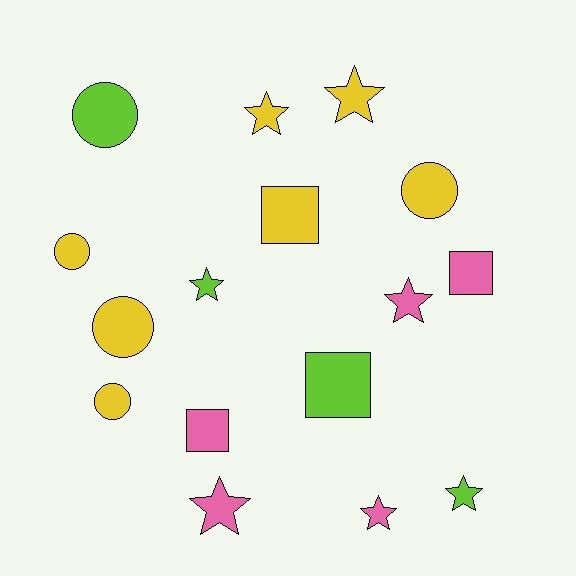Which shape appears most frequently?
Star, with 7 objects.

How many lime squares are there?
There is 1 lime square.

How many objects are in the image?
There are 16 objects.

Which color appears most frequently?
Yellow, with 7 objects.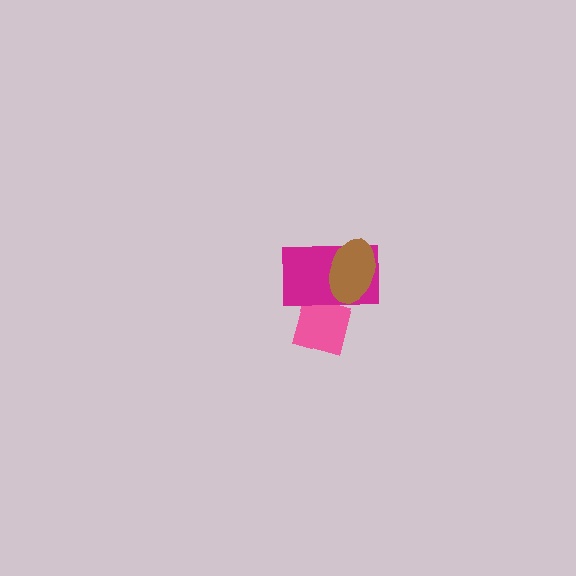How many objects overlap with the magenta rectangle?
2 objects overlap with the magenta rectangle.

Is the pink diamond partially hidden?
Yes, it is partially covered by another shape.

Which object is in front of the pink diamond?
The magenta rectangle is in front of the pink diamond.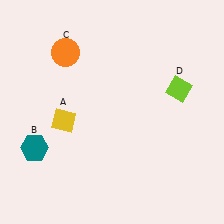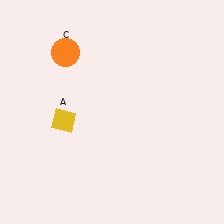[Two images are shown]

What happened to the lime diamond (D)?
The lime diamond (D) was removed in Image 2. It was in the top-right area of Image 1.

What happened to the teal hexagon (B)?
The teal hexagon (B) was removed in Image 2. It was in the bottom-left area of Image 1.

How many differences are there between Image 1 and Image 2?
There are 2 differences between the two images.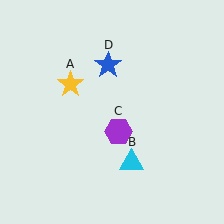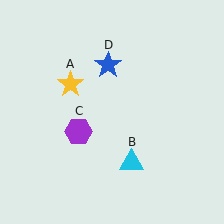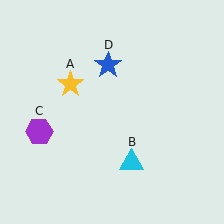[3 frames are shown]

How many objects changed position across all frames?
1 object changed position: purple hexagon (object C).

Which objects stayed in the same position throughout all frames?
Yellow star (object A) and cyan triangle (object B) and blue star (object D) remained stationary.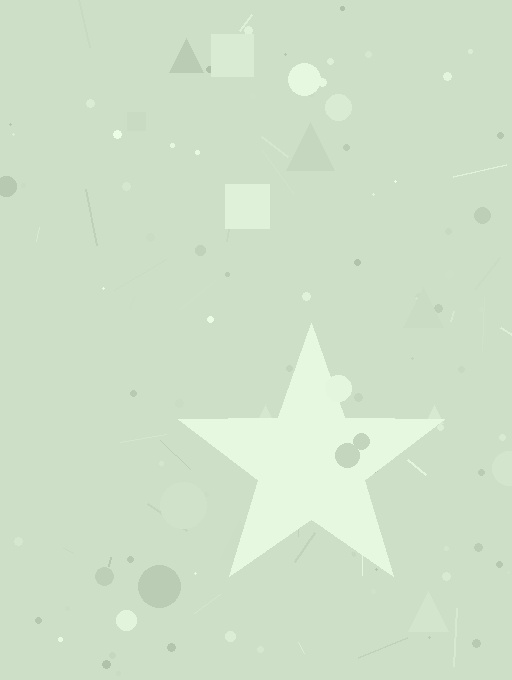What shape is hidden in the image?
A star is hidden in the image.